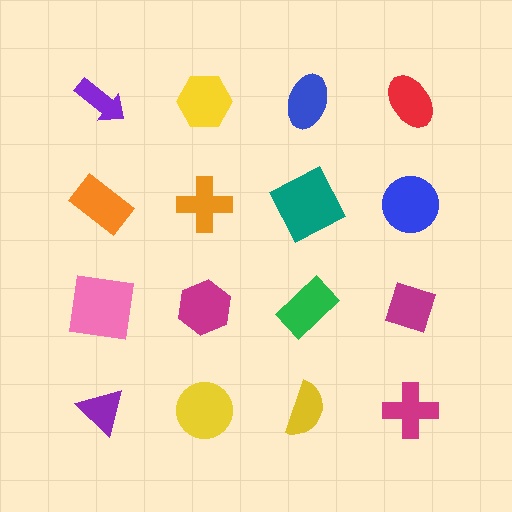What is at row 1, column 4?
A red ellipse.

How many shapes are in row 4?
4 shapes.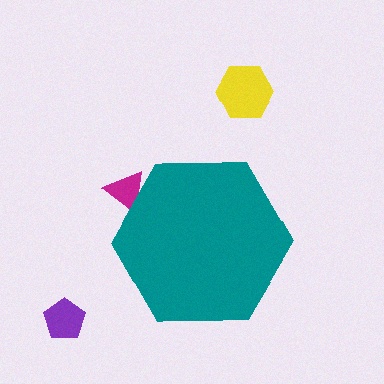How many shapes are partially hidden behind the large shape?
1 shape is partially hidden.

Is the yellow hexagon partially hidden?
No, the yellow hexagon is fully visible.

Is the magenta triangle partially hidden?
Yes, the magenta triangle is partially hidden behind the teal hexagon.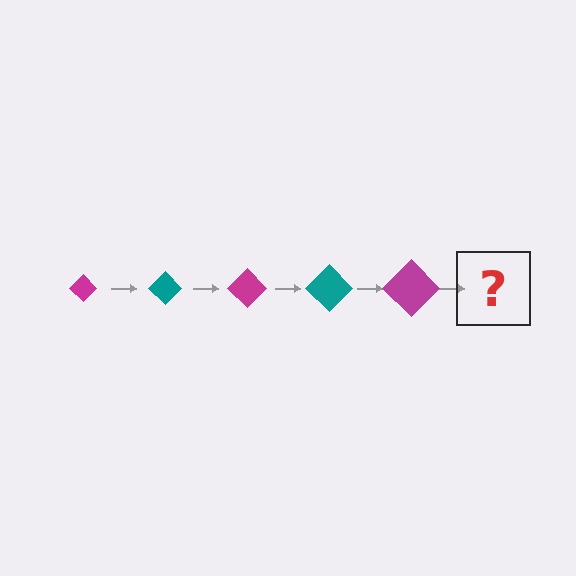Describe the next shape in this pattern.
It should be a teal diamond, larger than the previous one.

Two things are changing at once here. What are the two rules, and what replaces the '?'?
The two rules are that the diamond grows larger each step and the color cycles through magenta and teal. The '?' should be a teal diamond, larger than the previous one.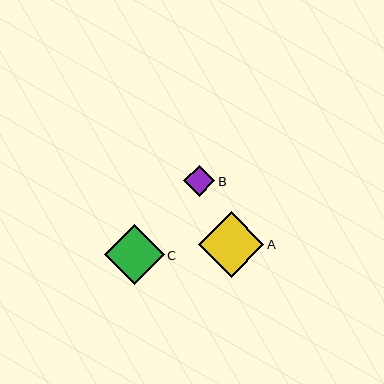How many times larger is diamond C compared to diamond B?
Diamond C is approximately 1.9 times the size of diamond B.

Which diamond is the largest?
Diamond A is the largest with a size of approximately 65 pixels.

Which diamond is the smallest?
Diamond B is the smallest with a size of approximately 31 pixels.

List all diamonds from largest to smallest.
From largest to smallest: A, C, B.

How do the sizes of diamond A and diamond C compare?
Diamond A and diamond C are approximately the same size.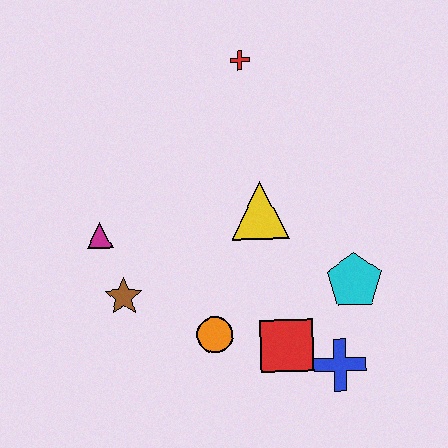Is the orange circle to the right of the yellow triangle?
No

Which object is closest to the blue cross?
The red square is closest to the blue cross.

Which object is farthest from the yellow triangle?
The blue cross is farthest from the yellow triangle.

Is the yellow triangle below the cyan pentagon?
No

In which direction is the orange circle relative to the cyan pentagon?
The orange circle is to the left of the cyan pentagon.